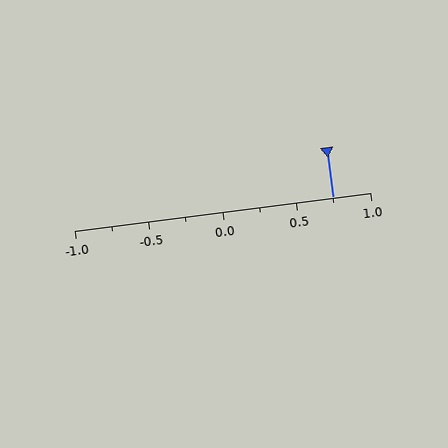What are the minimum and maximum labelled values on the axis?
The axis runs from -1.0 to 1.0.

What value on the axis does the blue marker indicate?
The marker indicates approximately 0.75.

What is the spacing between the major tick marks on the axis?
The major ticks are spaced 0.5 apart.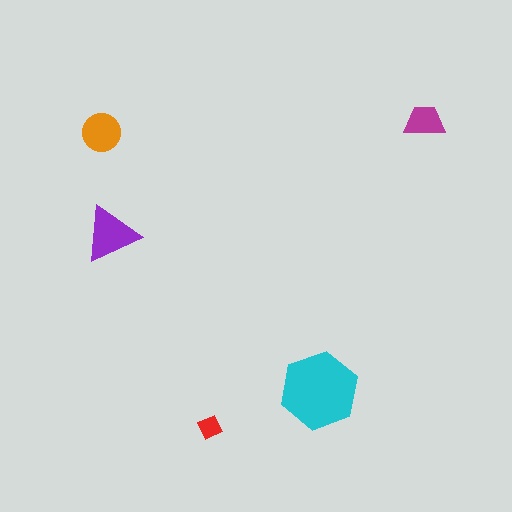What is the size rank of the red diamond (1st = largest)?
5th.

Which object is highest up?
The magenta trapezoid is topmost.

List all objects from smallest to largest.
The red diamond, the magenta trapezoid, the orange circle, the purple triangle, the cyan hexagon.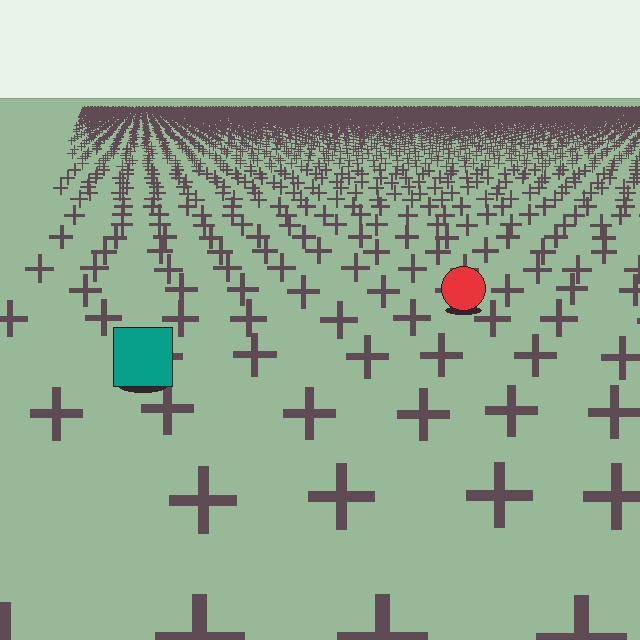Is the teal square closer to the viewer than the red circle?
Yes. The teal square is closer — you can tell from the texture gradient: the ground texture is coarser near it.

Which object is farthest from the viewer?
The red circle is farthest from the viewer. It appears smaller and the ground texture around it is denser.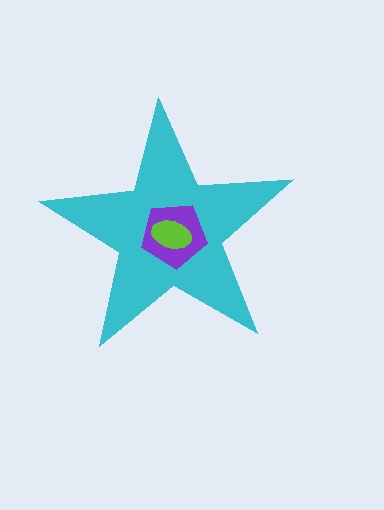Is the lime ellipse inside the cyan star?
Yes.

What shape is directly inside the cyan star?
The purple pentagon.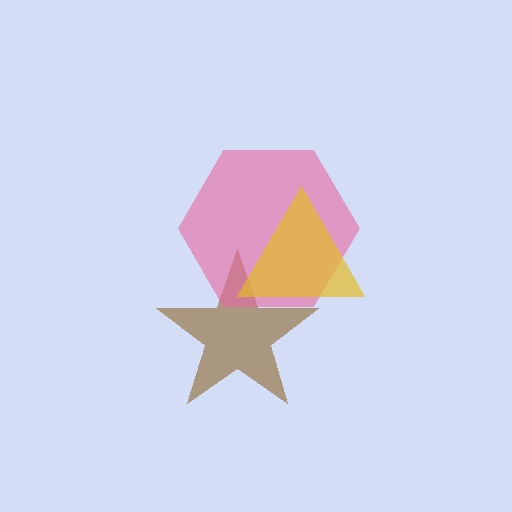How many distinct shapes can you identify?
There are 3 distinct shapes: a brown star, a pink hexagon, a yellow triangle.